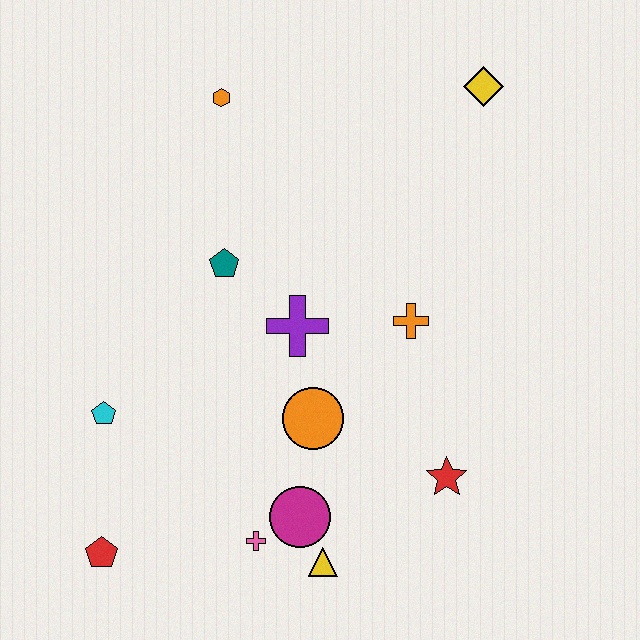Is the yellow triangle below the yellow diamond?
Yes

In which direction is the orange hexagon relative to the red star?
The orange hexagon is above the red star.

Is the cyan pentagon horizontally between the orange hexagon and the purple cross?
No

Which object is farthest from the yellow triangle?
The yellow diamond is farthest from the yellow triangle.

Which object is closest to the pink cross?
The magenta circle is closest to the pink cross.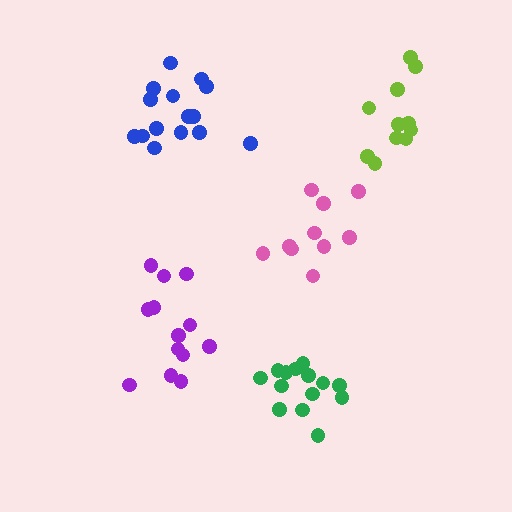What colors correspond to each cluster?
The clusters are colored: pink, purple, blue, green, lime.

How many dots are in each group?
Group 1: 10 dots, Group 2: 13 dots, Group 3: 15 dots, Group 4: 14 dots, Group 5: 11 dots (63 total).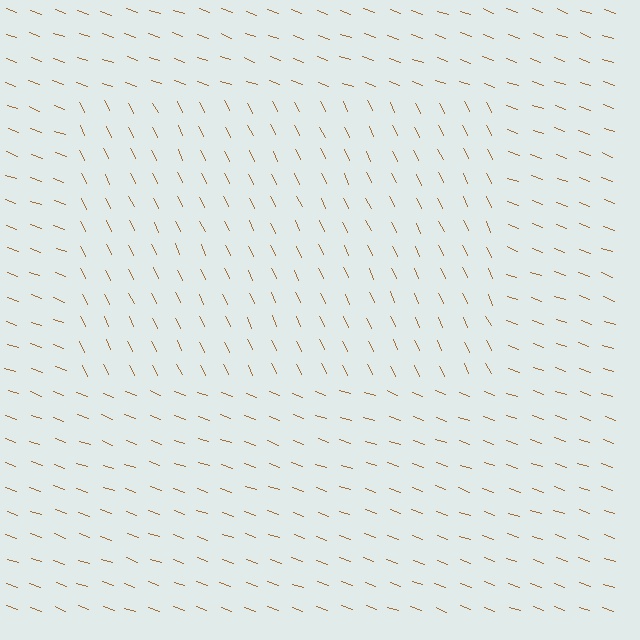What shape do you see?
I see a rectangle.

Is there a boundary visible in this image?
Yes, there is a texture boundary formed by a change in line orientation.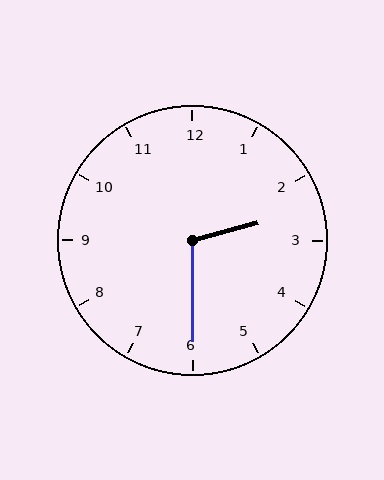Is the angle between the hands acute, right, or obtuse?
It is obtuse.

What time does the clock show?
2:30.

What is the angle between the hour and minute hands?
Approximately 105 degrees.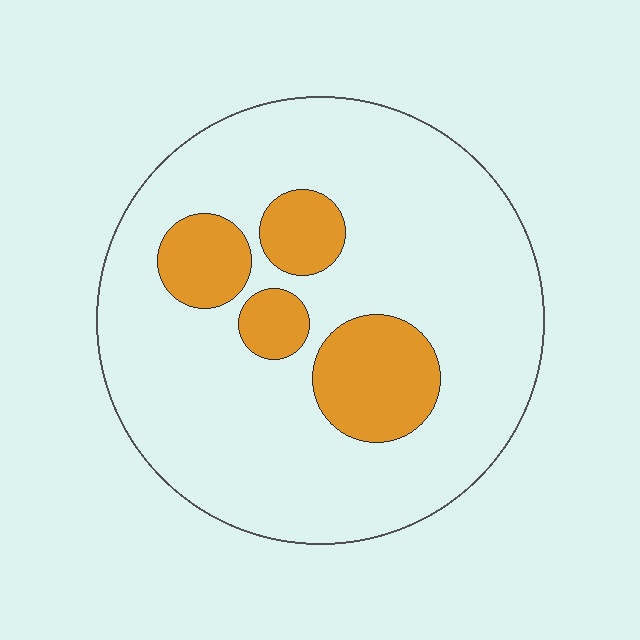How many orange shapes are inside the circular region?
4.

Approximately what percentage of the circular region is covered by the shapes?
Approximately 20%.